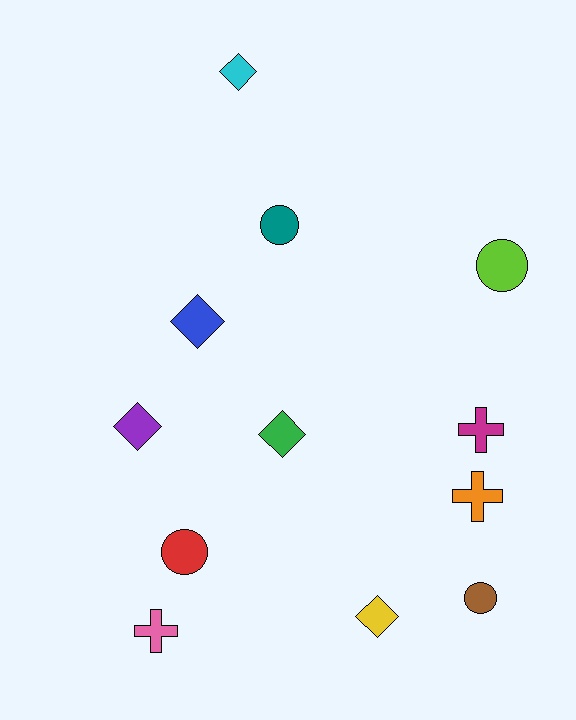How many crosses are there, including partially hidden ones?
There are 3 crosses.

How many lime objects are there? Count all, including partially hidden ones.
There is 1 lime object.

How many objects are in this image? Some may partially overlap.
There are 12 objects.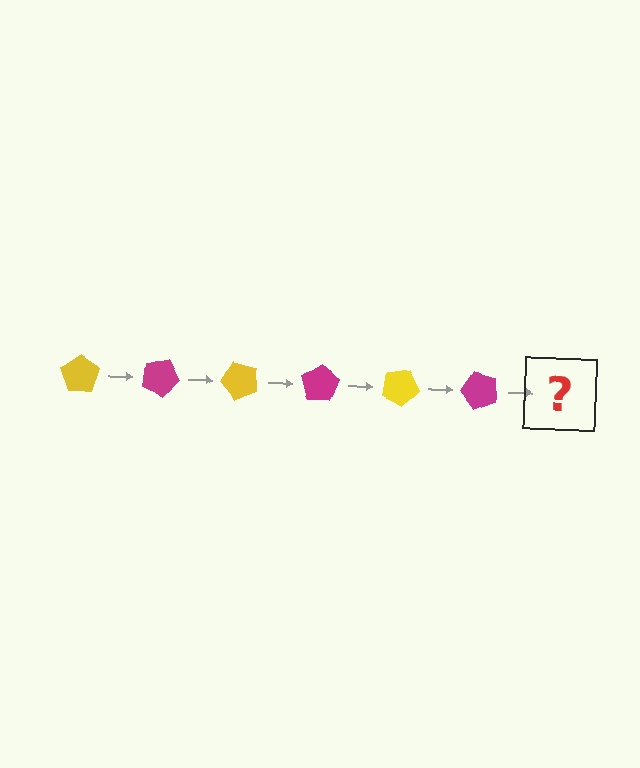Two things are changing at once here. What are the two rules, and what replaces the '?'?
The two rules are that it rotates 25 degrees each step and the color cycles through yellow and magenta. The '?' should be a yellow pentagon, rotated 150 degrees from the start.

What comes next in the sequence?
The next element should be a yellow pentagon, rotated 150 degrees from the start.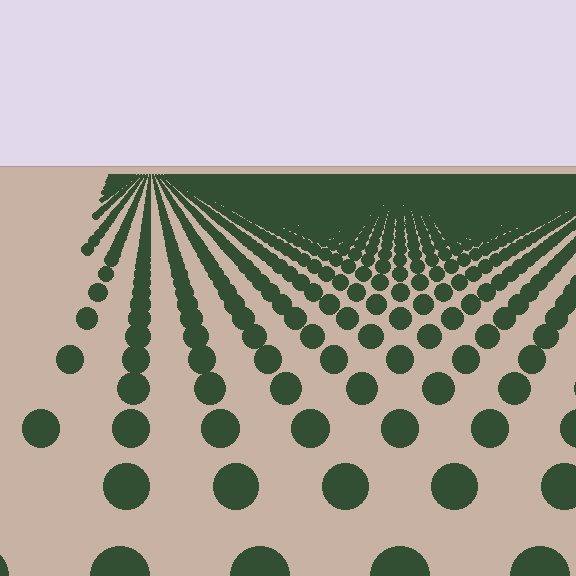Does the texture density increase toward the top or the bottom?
Density increases toward the top.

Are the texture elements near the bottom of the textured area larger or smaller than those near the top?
Larger. Near the bottom, elements are closer to the viewer and appear at a bigger on-screen size.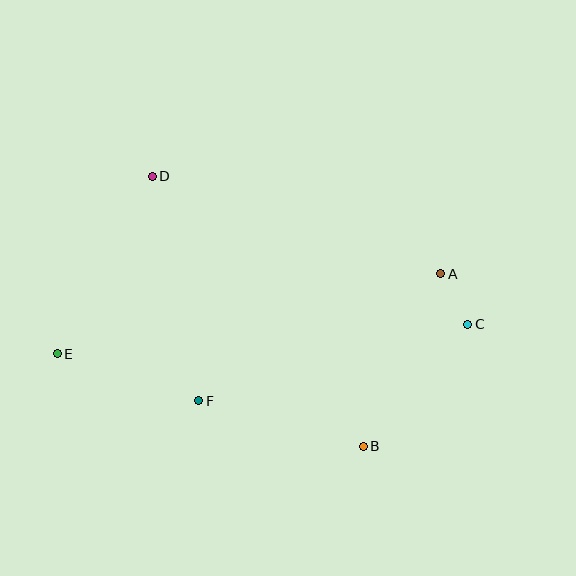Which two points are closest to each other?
Points A and C are closest to each other.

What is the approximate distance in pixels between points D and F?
The distance between D and F is approximately 229 pixels.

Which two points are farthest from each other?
Points C and E are farthest from each other.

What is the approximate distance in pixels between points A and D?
The distance between A and D is approximately 305 pixels.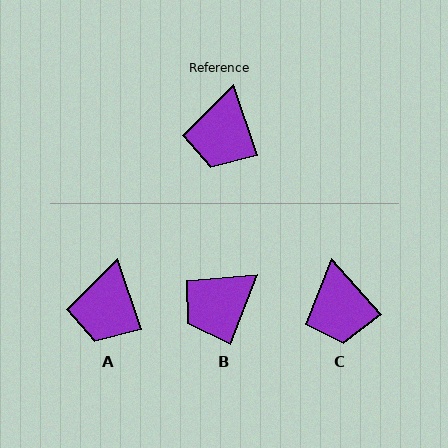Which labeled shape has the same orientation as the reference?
A.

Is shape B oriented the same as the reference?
No, it is off by about 40 degrees.